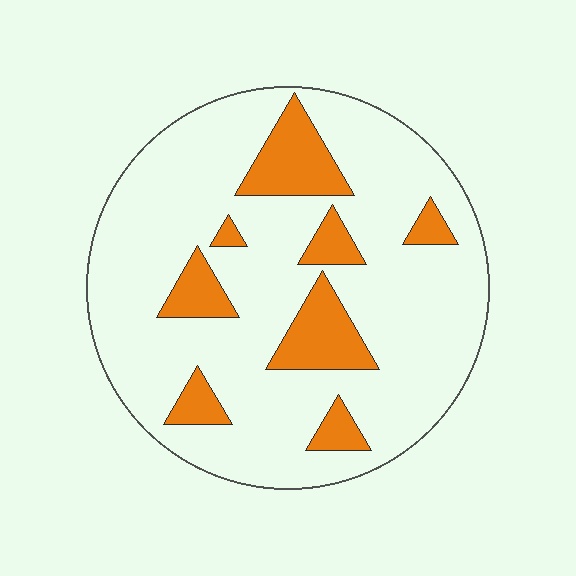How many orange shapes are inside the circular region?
8.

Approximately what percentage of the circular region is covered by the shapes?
Approximately 20%.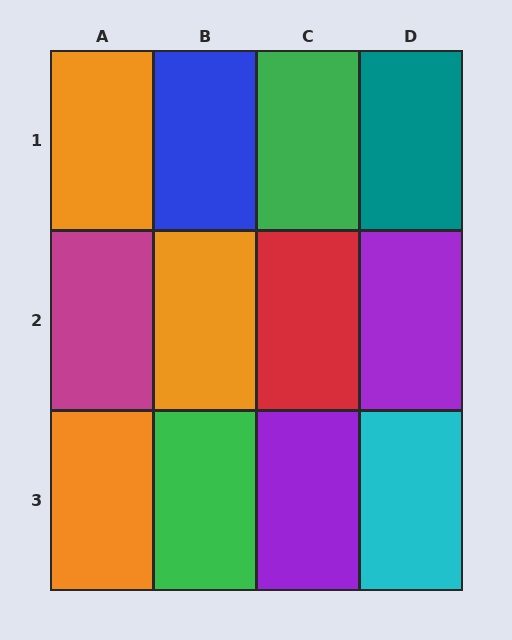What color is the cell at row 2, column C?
Red.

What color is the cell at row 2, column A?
Magenta.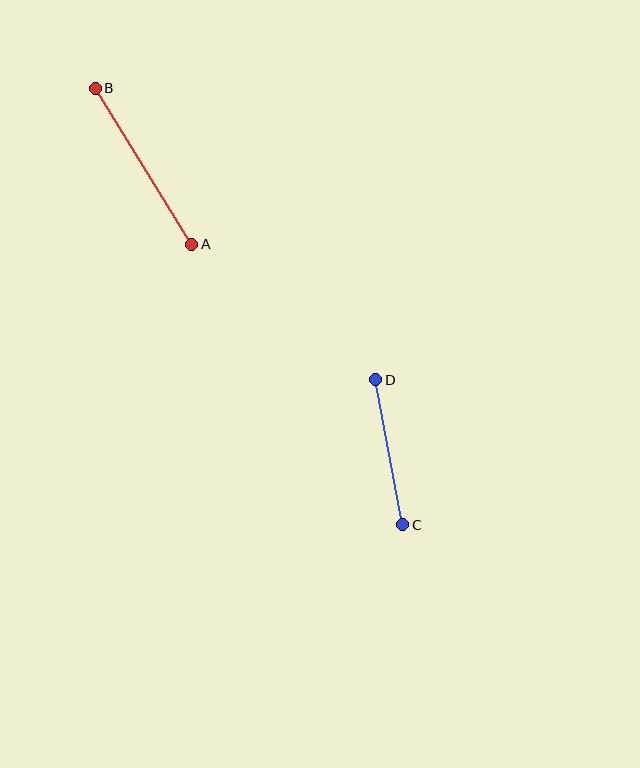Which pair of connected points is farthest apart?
Points A and B are farthest apart.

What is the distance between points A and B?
The distance is approximately 183 pixels.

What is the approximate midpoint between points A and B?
The midpoint is at approximately (143, 166) pixels.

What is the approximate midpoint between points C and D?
The midpoint is at approximately (389, 452) pixels.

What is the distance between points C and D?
The distance is approximately 148 pixels.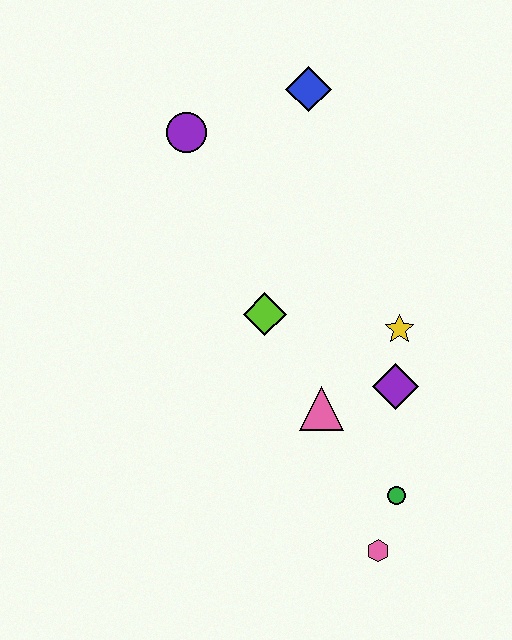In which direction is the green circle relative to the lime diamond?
The green circle is below the lime diamond.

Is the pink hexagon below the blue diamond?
Yes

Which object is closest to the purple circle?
The blue diamond is closest to the purple circle.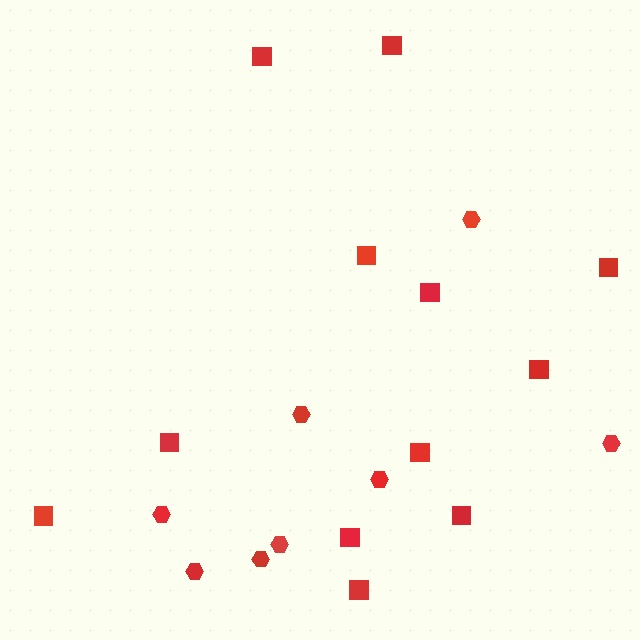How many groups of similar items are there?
There are 2 groups: one group of hexagons (8) and one group of squares (12).